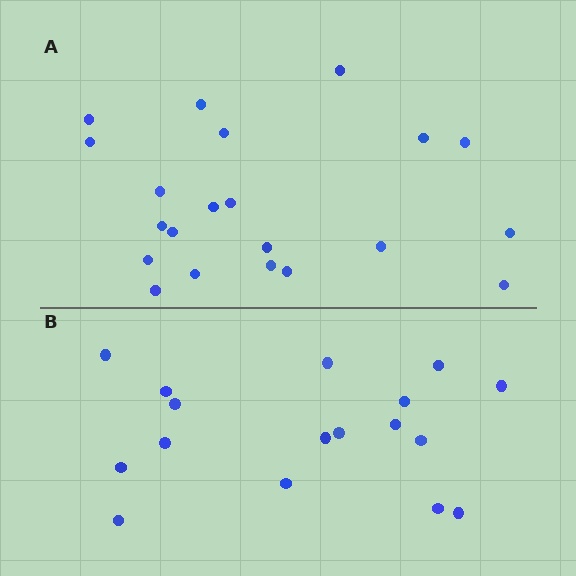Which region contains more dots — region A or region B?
Region A (the top region) has more dots.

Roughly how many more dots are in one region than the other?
Region A has about 4 more dots than region B.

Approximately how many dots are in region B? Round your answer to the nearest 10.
About 20 dots. (The exact count is 17, which rounds to 20.)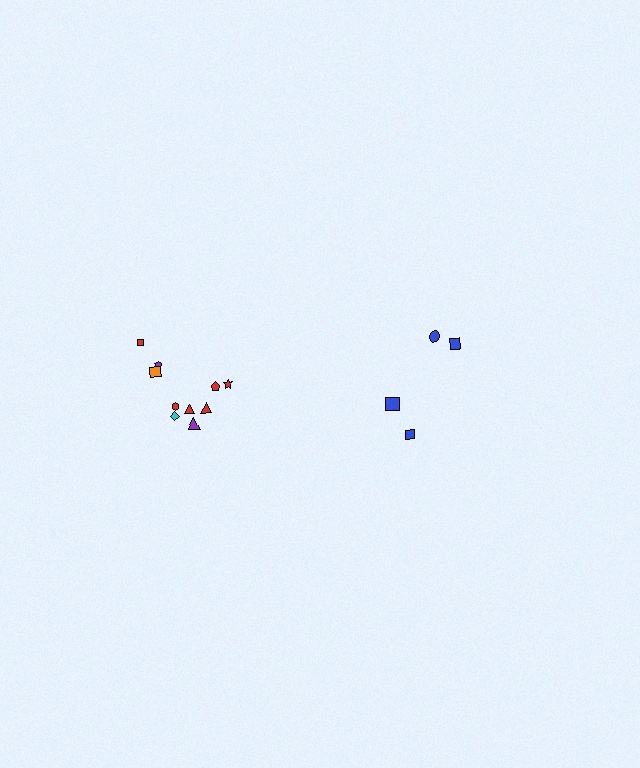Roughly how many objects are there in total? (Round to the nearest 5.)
Roughly 15 objects in total.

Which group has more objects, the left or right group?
The left group.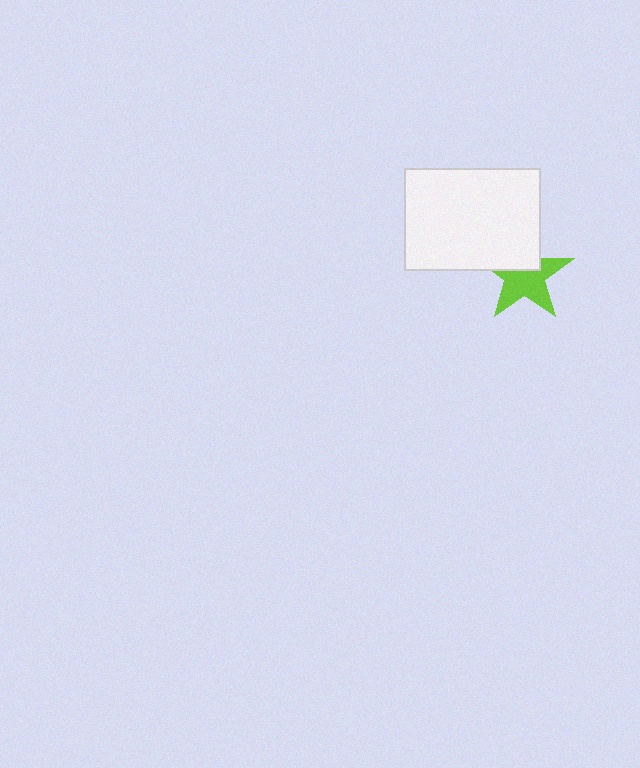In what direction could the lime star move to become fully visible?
The lime star could move down. That would shift it out from behind the white rectangle entirely.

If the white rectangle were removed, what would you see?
You would see the complete lime star.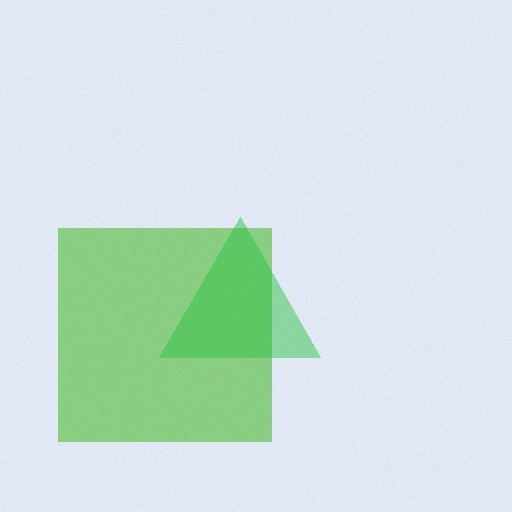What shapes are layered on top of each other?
The layered shapes are: a lime square, a green triangle.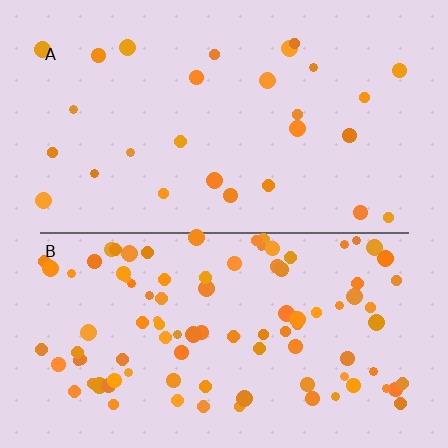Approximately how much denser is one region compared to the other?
Approximately 3.5× — region B over region A.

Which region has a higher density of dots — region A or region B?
B (the bottom).